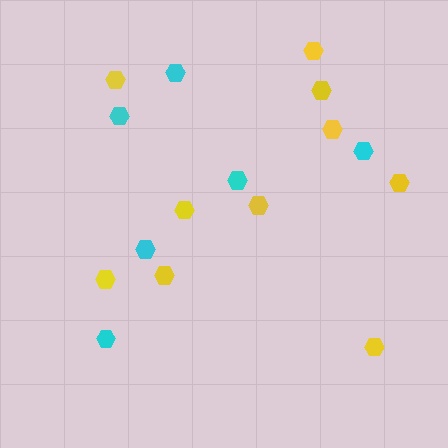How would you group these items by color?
There are 2 groups: one group of yellow hexagons (10) and one group of cyan hexagons (6).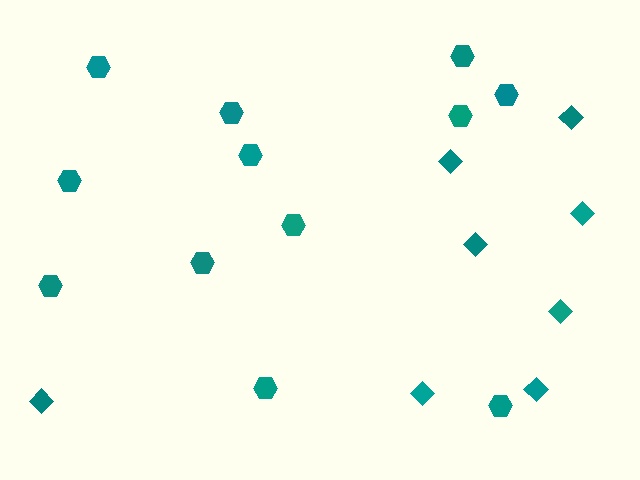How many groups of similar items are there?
There are 2 groups: one group of diamonds (8) and one group of hexagons (12).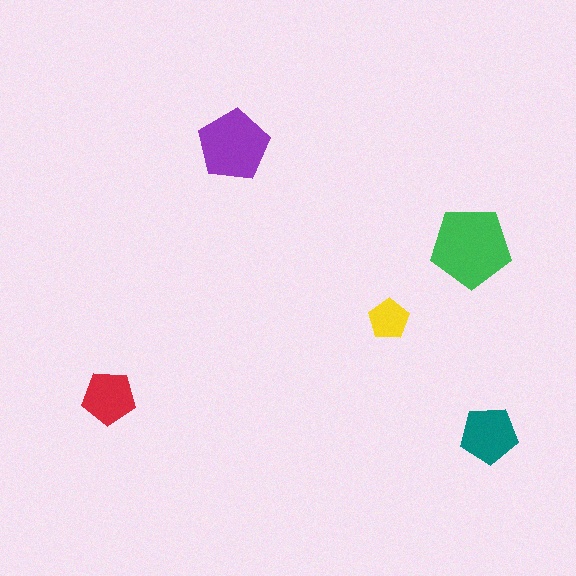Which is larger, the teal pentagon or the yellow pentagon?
The teal one.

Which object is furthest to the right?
The teal pentagon is rightmost.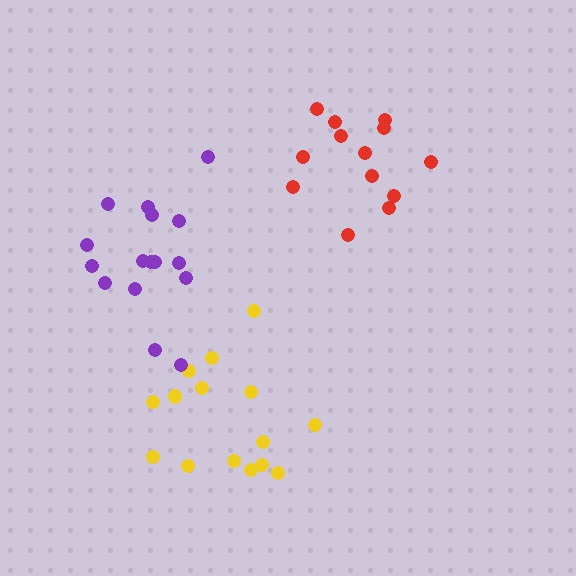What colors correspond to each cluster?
The clusters are colored: yellow, red, purple.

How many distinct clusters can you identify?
There are 3 distinct clusters.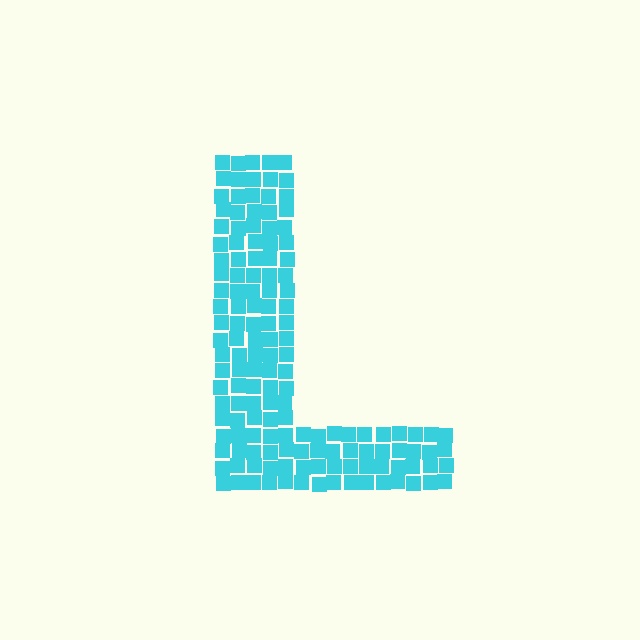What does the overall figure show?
The overall figure shows the letter L.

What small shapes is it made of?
It is made of small squares.